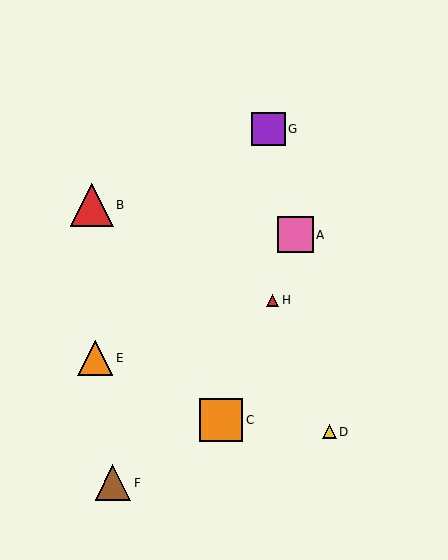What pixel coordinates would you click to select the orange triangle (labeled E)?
Click at (95, 358) to select the orange triangle E.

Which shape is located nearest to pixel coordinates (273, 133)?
The purple square (labeled G) at (268, 129) is nearest to that location.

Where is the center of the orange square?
The center of the orange square is at (221, 420).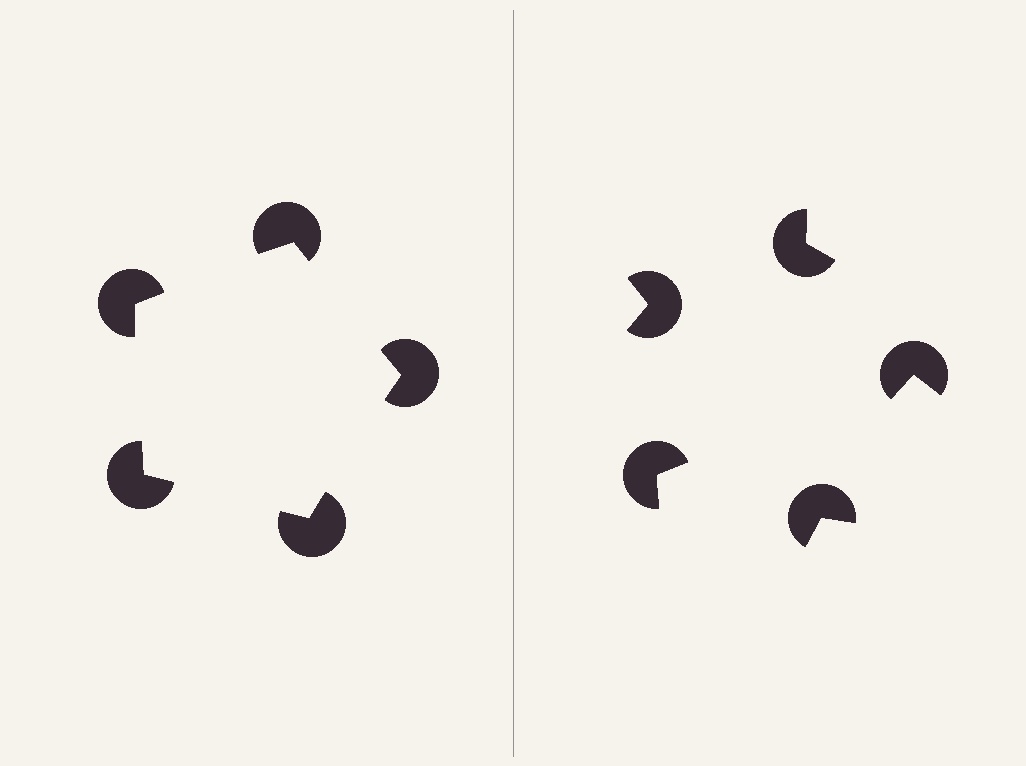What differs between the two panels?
The pac-man discs are positioned identically on both sides; only the wedge orientations differ. On the left they align to a pentagon; on the right they are misaligned.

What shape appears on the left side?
An illusory pentagon.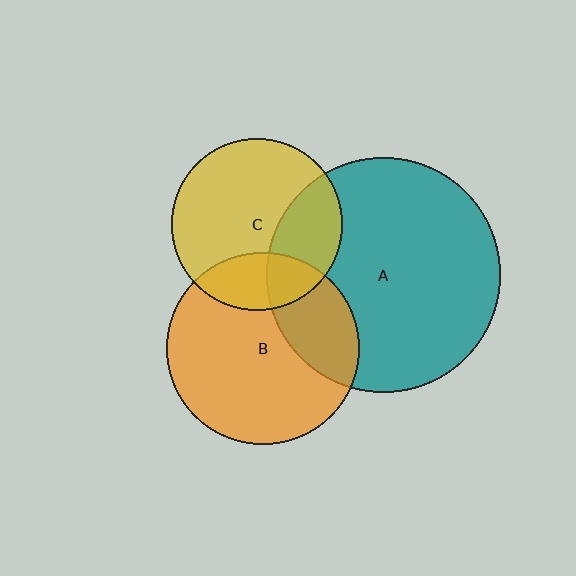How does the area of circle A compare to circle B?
Approximately 1.5 times.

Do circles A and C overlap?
Yes.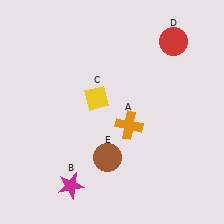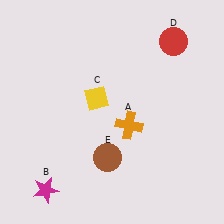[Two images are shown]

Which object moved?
The magenta star (B) moved left.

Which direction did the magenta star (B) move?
The magenta star (B) moved left.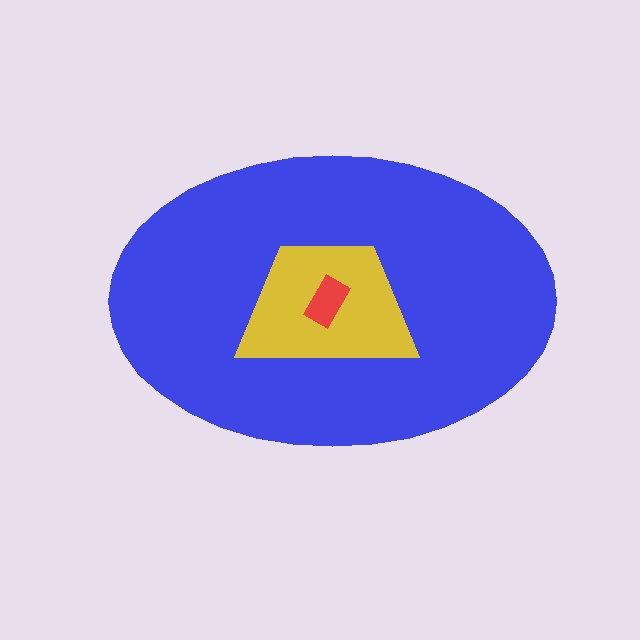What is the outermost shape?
The blue ellipse.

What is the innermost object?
The red rectangle.